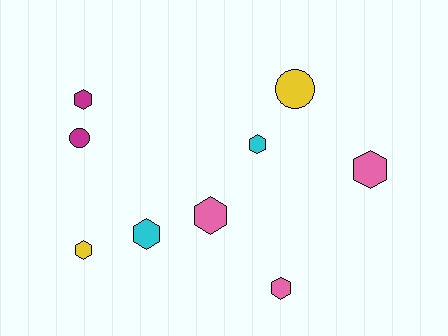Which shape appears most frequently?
Hexagon, with 7 objects.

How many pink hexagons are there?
There are 3 pink hexagons.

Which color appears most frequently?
Pink, with 3 objects.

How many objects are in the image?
There are 9 objects.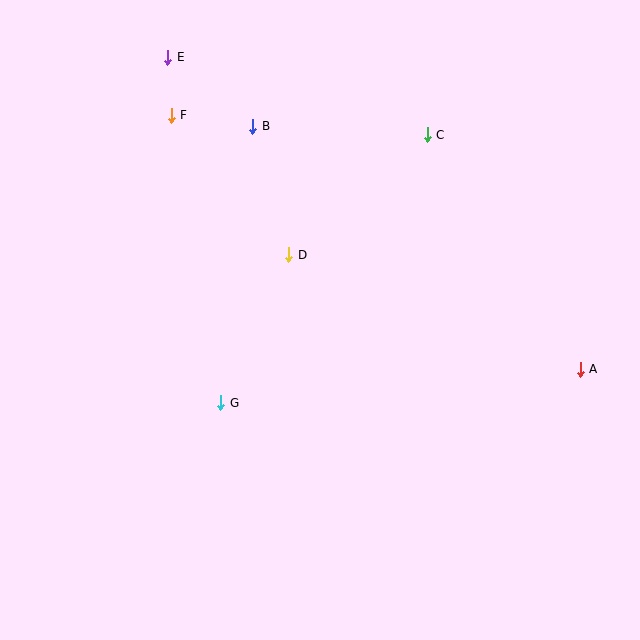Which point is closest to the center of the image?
Point D at (289, 255) is closest to the center.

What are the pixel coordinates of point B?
Point B is at (253, 126).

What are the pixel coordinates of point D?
Point D is at (289, 255).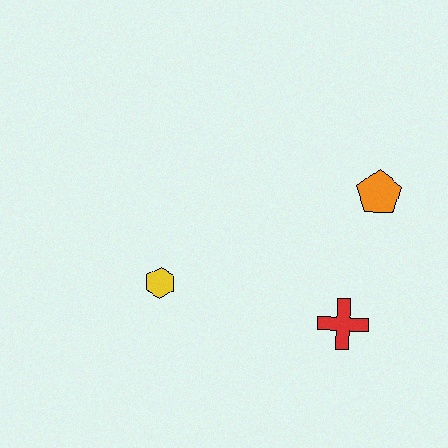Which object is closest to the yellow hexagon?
The red cross is closest to the yellow hexagon.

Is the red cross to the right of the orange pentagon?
No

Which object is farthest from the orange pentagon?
The yellow hexagon is farthest from the orange pentagon.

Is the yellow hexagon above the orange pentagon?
No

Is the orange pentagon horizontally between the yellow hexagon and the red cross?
No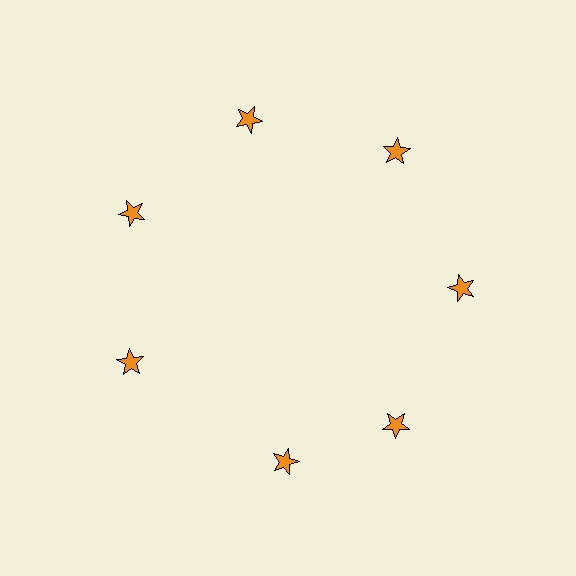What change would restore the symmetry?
The symmetry would be restored by rotating it back into even spacing with its neighbors so that all 7 stars sit at equal angles and equal distance from the center.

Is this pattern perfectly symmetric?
No. The 7 orange stars are arranged in a ring, but one element near the 6 o'clock position is rotated out of alignment along the ring, breaking the 7-fold rotational symmetry.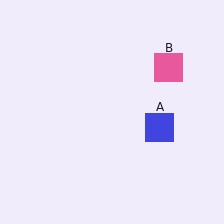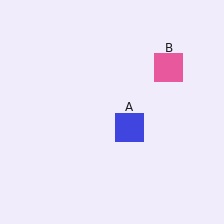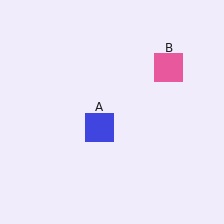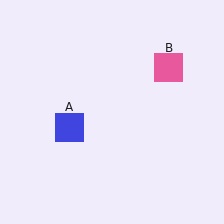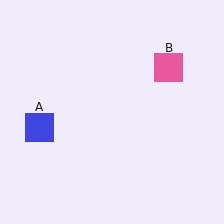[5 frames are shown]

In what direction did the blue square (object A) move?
The blue square (object A) moved left.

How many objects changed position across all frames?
1 object changed position: blue square (object A).